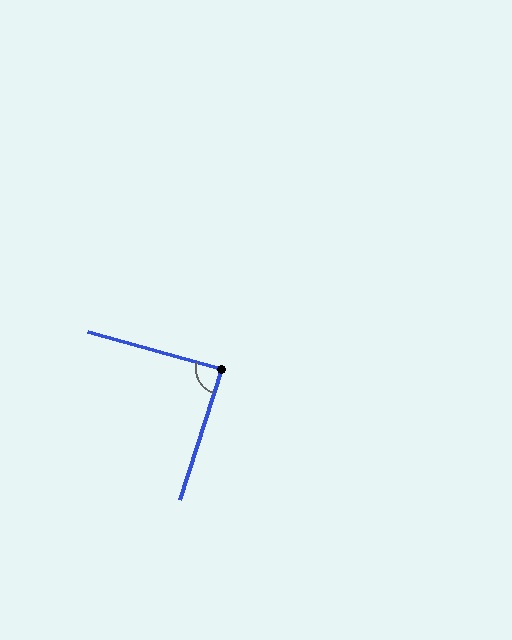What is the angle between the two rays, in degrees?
Approximately 88 degrees.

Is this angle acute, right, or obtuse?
It is approximately a right angle.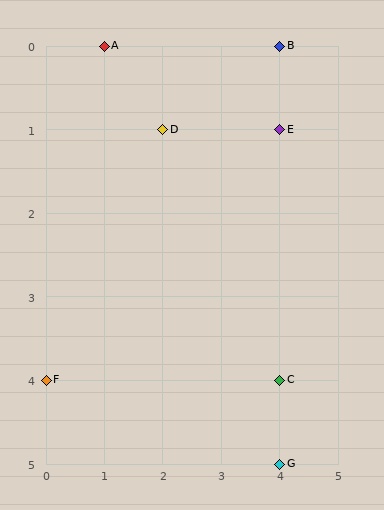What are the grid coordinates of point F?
Point F is at grid coordinates (0, 4).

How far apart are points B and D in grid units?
Points B and D are 2 columns and 1 row apart (about 2.2 grid units diagonally).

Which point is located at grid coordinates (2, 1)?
Point D is at (2, 1).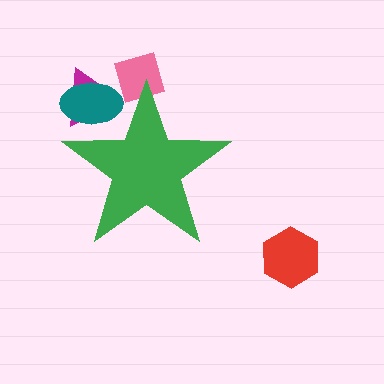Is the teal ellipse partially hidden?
Yes, the teal ellipse is partially hidden behind the green star.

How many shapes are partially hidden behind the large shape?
3 shapes are partially hidden.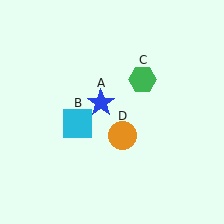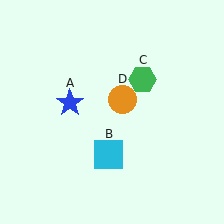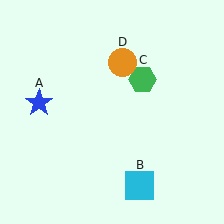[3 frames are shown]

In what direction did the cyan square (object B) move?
The cyan square (object B) moved down and to the right.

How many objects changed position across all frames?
3 objects changed position: blue star (object A), cyan square (object B), orange circle (object D).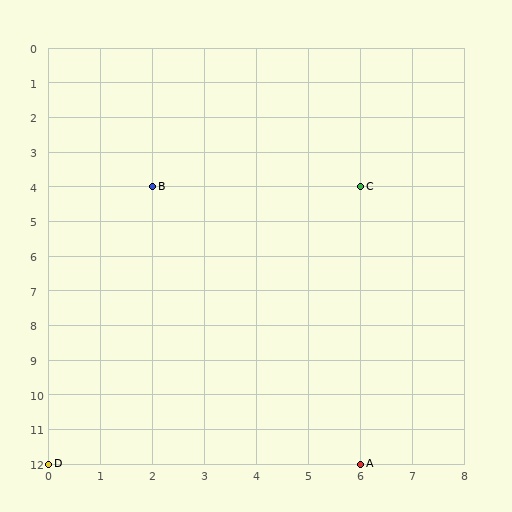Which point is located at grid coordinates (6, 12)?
Point A is at (6, 12).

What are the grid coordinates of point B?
Point B is at grid coordinates (2, 4).